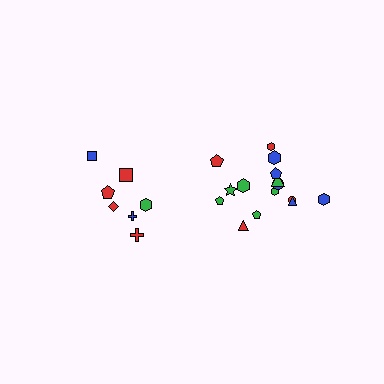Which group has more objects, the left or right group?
The right group.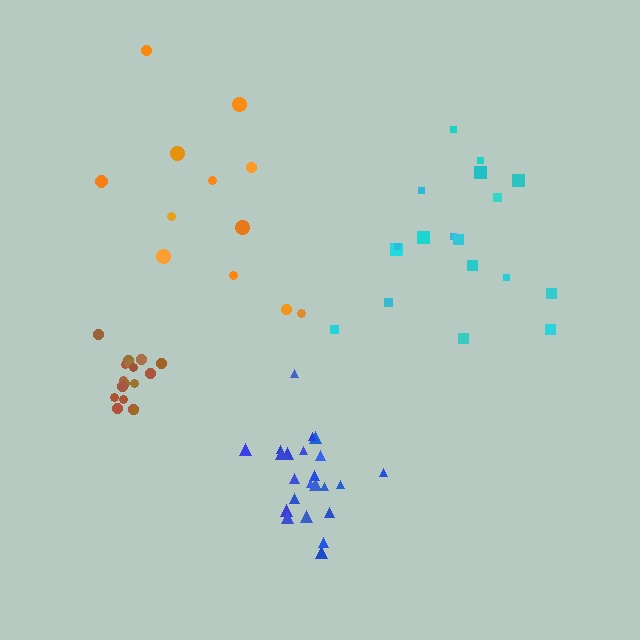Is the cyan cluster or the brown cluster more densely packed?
Brown.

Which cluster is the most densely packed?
Brown.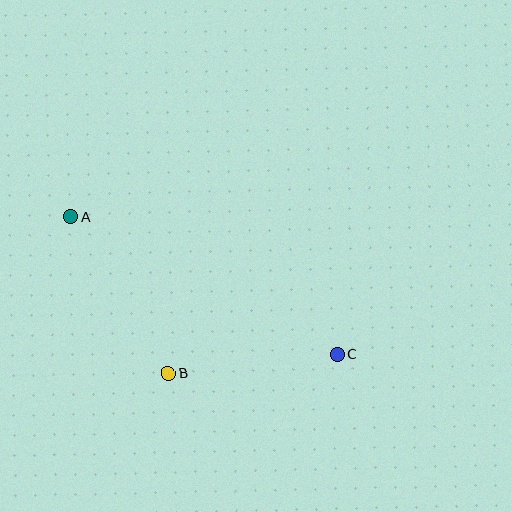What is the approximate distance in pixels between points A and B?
The distance between A and B is approximately 184 pixels.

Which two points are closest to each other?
Points B and C are closest to each other.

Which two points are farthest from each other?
Points A and C are farthest from each other.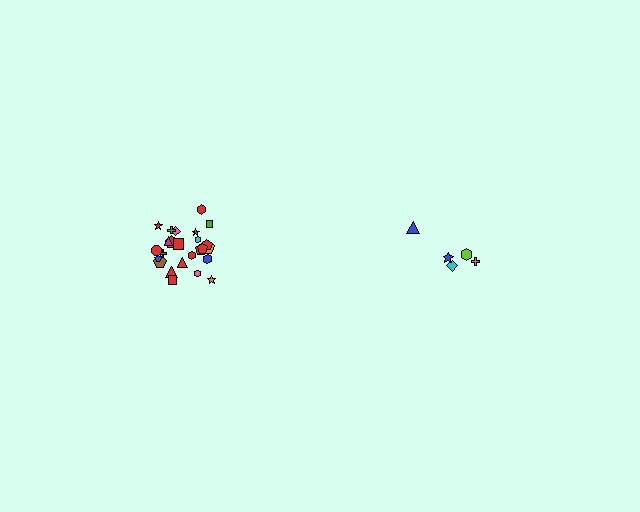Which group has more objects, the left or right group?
The left group.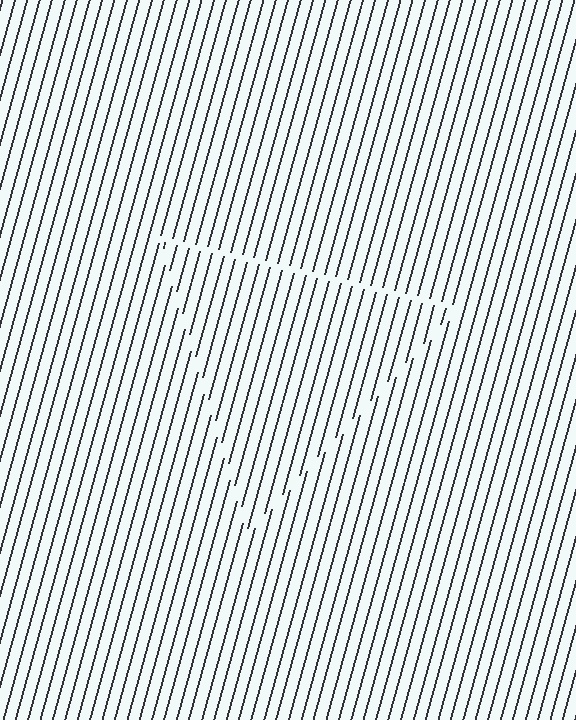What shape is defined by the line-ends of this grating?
An illusory triangle. The interior of the shape contains the same grating, shifted by half a period — the contour is defined by the phase discontinuity where line-ends from the inner and outer gratings abut.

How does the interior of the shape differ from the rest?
The interior of the shape contains the same grating, shifted by half a period — the contour is defined by the phase discontinuity where line-ends from the inner and outer gratings abut.